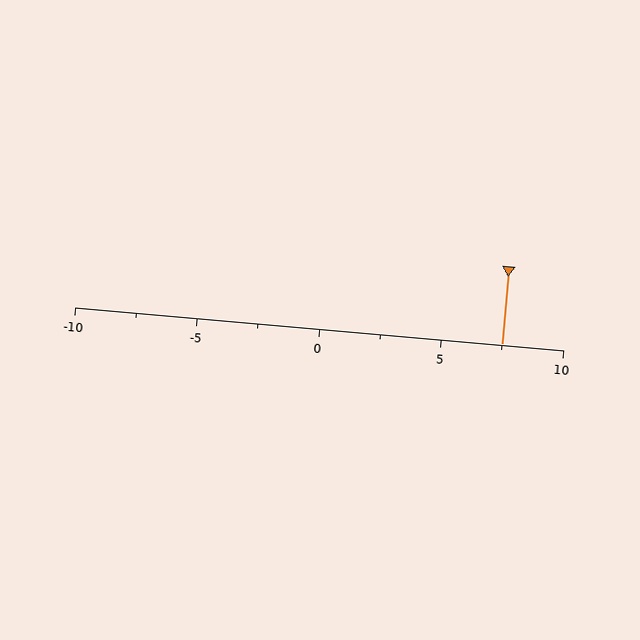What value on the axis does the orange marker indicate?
The marker indicates approximately 7.5.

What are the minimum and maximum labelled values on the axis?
The axis runs from -10 to 10.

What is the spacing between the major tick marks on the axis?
The major ticks are spaced 5 apart.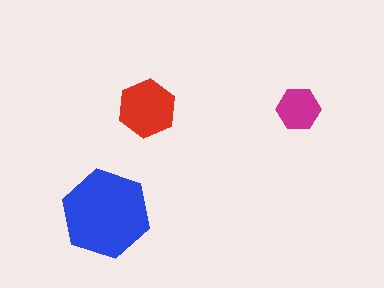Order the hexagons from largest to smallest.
the blue one, the red one, the magenta one.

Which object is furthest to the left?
The blue hexagon is leftmost.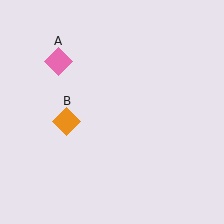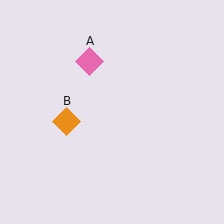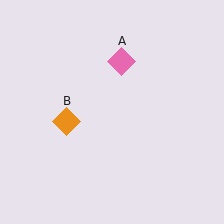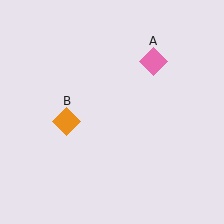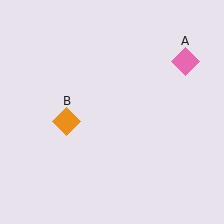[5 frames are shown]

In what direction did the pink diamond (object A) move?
The pink diamond (object A) moved right.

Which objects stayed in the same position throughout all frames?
Orange diamond (object B) remained stationary.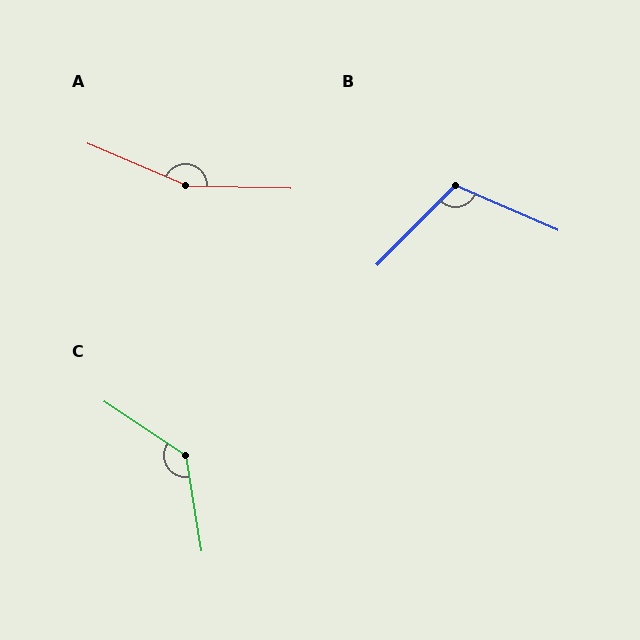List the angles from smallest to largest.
B (111°), C (133°), A (159°).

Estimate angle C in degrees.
Approximately 133 degrees.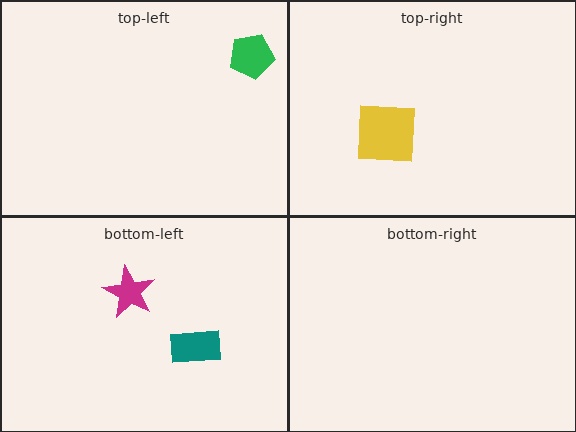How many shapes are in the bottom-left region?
2.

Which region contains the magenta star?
The bottom-left region.